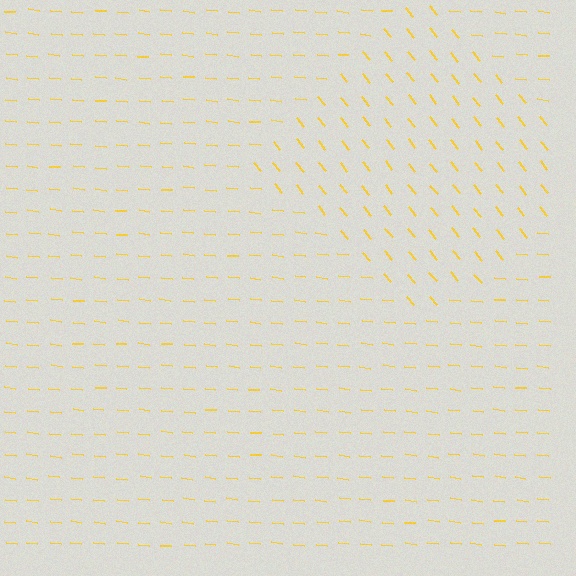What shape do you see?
I see a diamond.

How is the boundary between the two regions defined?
The boundary is defined purely by a change in line orientation (approximately 45 degrees difference). All lines are the same color and thickness.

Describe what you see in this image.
The image is filled with small yellow line segments. A diamond region in the image has lines oriented differently from the surrounding lines, creating a visible texture boundary.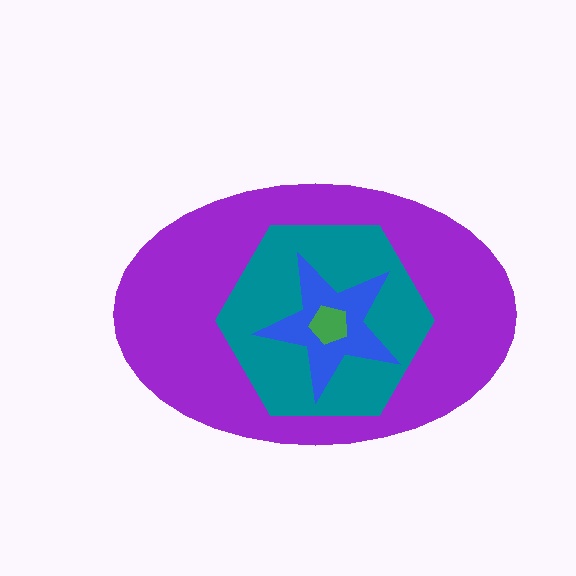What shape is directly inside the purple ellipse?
The teal hexagon.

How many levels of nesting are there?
4.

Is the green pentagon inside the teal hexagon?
Yes.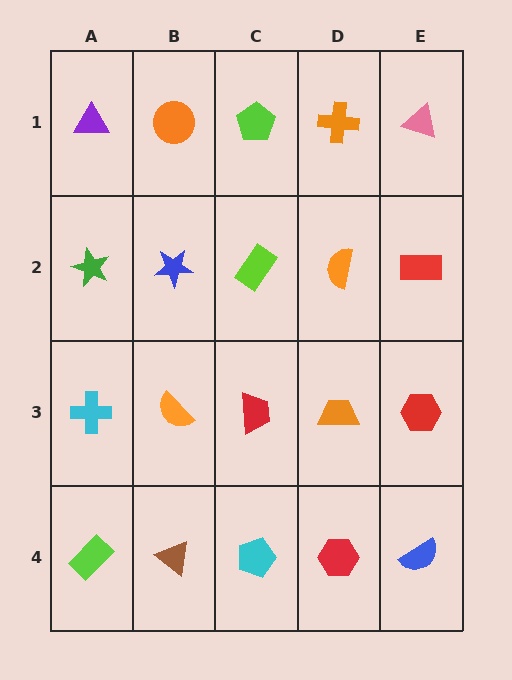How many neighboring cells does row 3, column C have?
4.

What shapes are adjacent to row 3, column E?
A red rectangle (row 2, column E), a blue semicircle (row 4, column E), an orange trapezoid (row 3, column D).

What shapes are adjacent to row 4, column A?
A cyan cross (row 3, column A), a brown triangle (row 4, column B).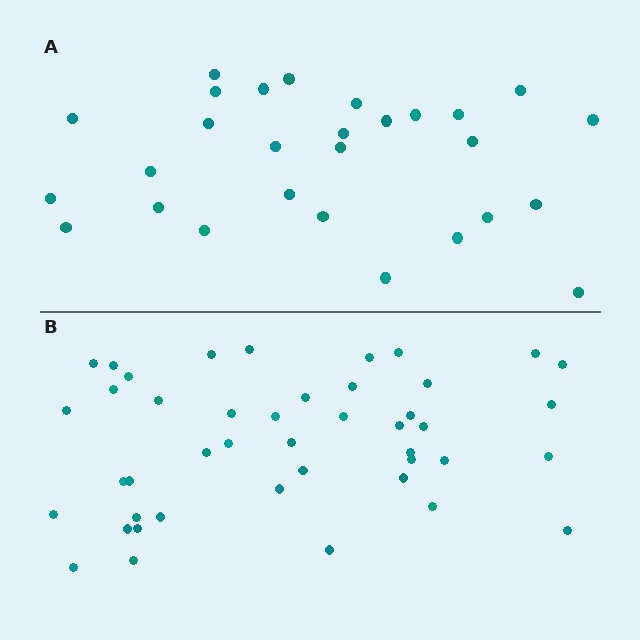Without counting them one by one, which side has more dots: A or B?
Region B (the bottom region) has more dots.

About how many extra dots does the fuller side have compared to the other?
Region B has approximately 15 more dots than region A.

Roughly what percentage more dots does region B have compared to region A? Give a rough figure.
About 55% more.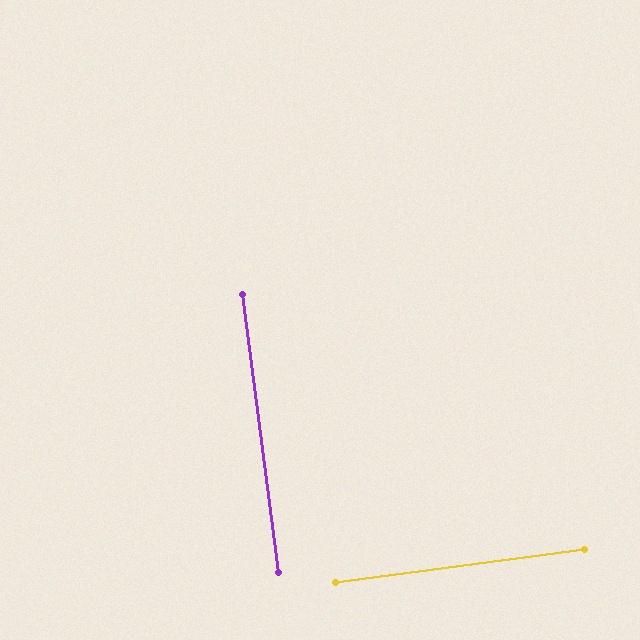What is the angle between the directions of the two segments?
Approximately 90 degrees.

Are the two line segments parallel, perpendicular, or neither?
Perpendicular — they meet at approximately 90°.